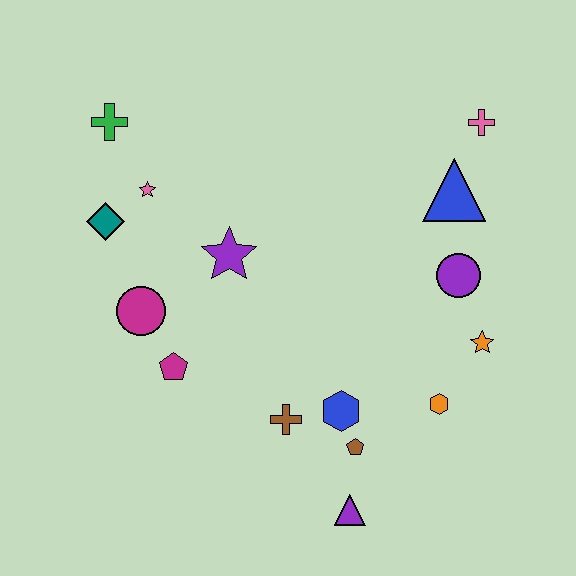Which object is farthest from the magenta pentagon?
The pink cross is farthest from the magenta pentagon.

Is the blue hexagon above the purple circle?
No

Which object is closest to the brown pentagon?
The blue hexagon is closest to the brown pentagon.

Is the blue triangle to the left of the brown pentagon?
No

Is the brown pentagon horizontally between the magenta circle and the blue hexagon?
No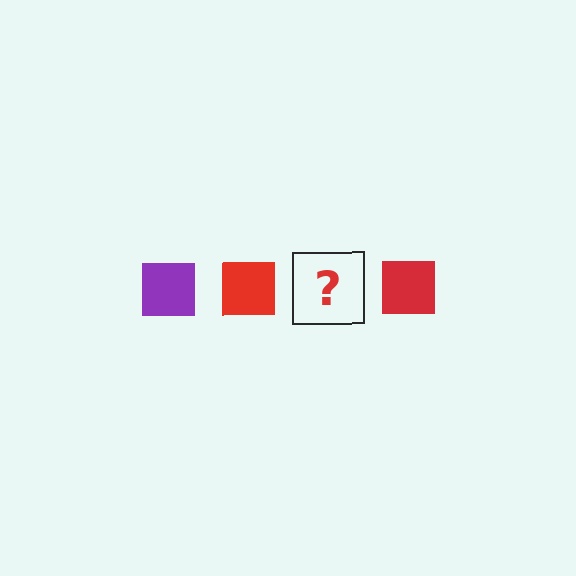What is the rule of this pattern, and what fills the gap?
The rule is that the pattern cycles through purple, red squares. The gap should be filled with a purple square.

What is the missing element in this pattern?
The missing element is a purple square.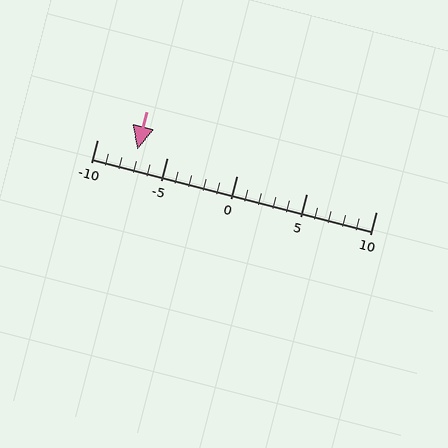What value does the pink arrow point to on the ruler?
The pink arrow points to approximately -7.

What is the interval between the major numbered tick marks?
The major tick marks are spaced 5 units apart.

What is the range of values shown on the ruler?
The ruler shows values from -10 to 10.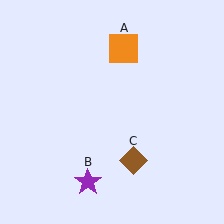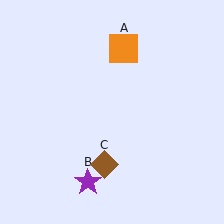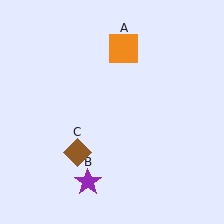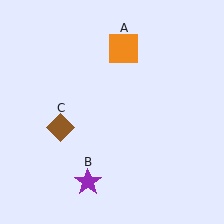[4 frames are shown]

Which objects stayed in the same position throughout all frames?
Orange square (object A) and purple star (object B) remained stationary.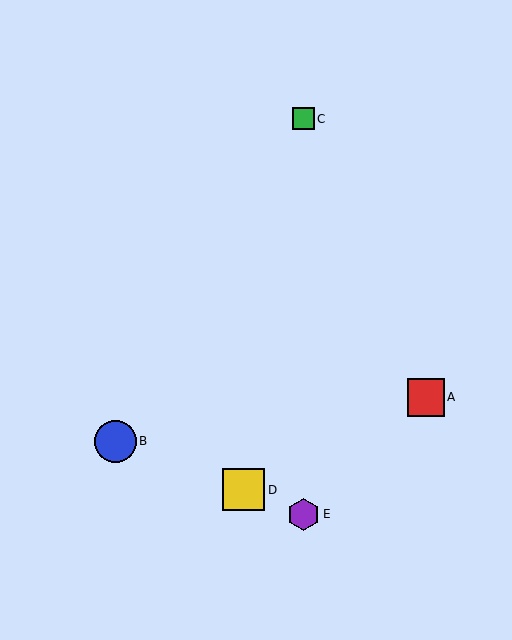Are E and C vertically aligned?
Yes, both are at x≈304.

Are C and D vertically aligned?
No, C is at x≈304 and D is at x≈244.